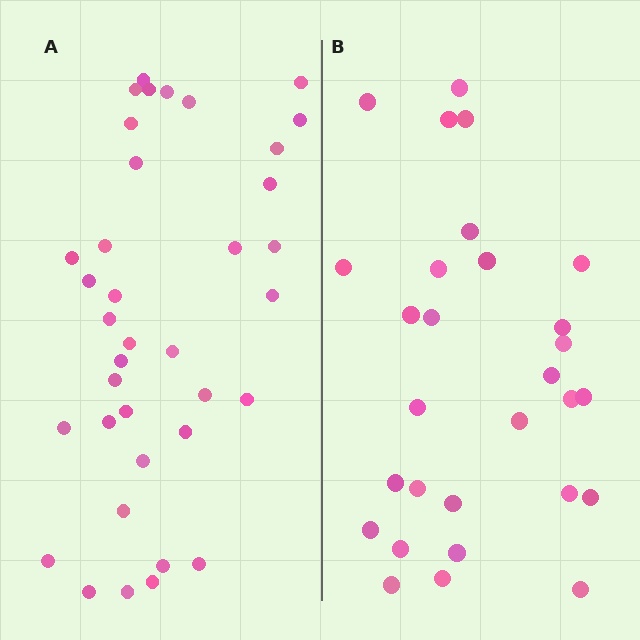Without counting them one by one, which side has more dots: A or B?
Region A (the left region) has more dots.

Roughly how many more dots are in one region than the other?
Region A has roughly 8 or so more dots than region B.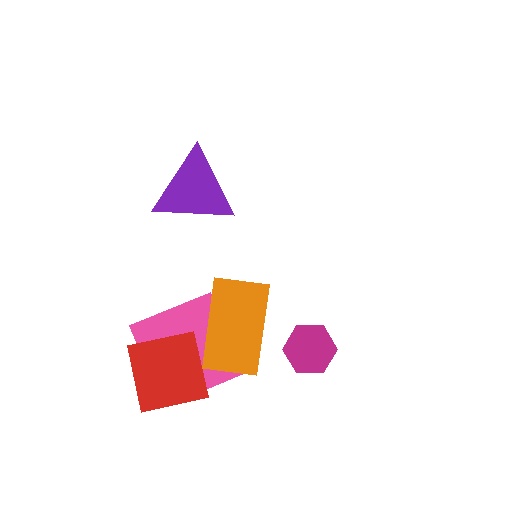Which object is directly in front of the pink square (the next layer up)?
The red square is directly in front of the pink square.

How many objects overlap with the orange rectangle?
1 object overlaps with the orange rectangle.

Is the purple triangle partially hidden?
No, no other shape covers it.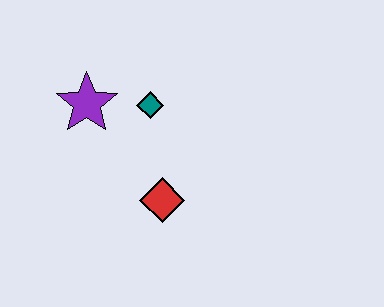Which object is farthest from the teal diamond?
The red diamond is farthest from the teal diamond.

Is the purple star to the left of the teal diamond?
Yes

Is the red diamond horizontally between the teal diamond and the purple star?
No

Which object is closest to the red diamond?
The teal diamond is closest to the red diamond.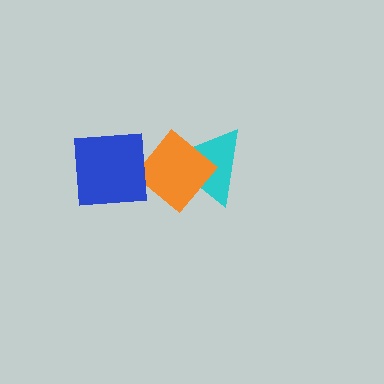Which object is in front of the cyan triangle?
The orange diamond is in front of the cyan triangle.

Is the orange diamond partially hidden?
Yes, it is partially covered by another shape.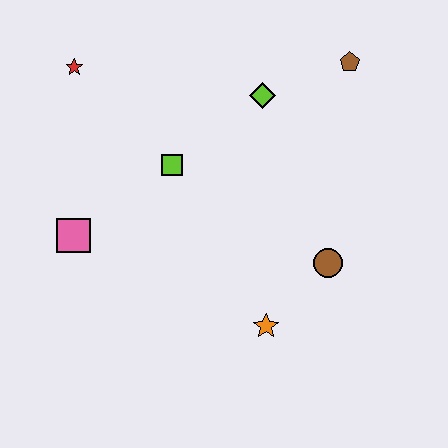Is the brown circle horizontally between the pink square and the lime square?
No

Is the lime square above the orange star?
Yes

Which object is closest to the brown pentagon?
The lime diamond is closest to the brown pentagon.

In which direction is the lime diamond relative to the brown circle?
The lime diamond is above the brown circle.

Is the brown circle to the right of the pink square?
Yes